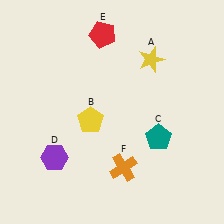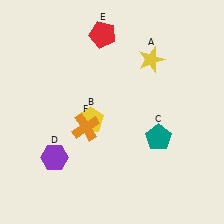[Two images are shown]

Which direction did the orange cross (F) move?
The orange cross (F) moved up.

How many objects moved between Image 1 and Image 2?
1 object moved between the two images.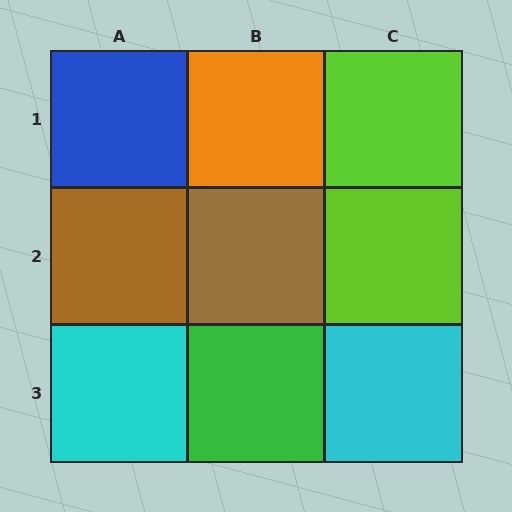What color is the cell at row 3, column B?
Green.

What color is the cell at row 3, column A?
Cyan.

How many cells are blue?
1 cell is blue.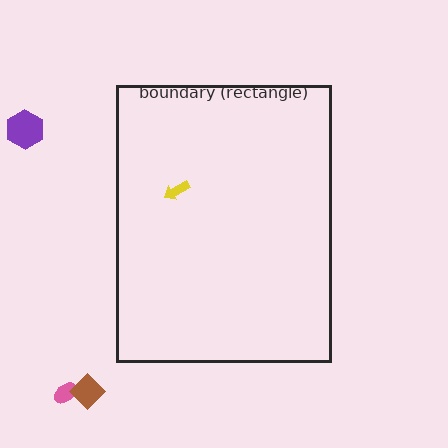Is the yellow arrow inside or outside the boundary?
Inside.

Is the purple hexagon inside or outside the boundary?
Outside.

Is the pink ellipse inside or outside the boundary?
Outside.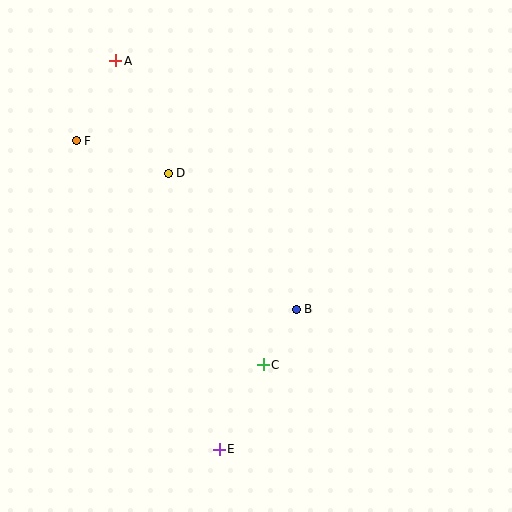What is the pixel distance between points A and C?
The distance between A and C is 338 pixels.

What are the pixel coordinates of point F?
Point F is at (76, 141).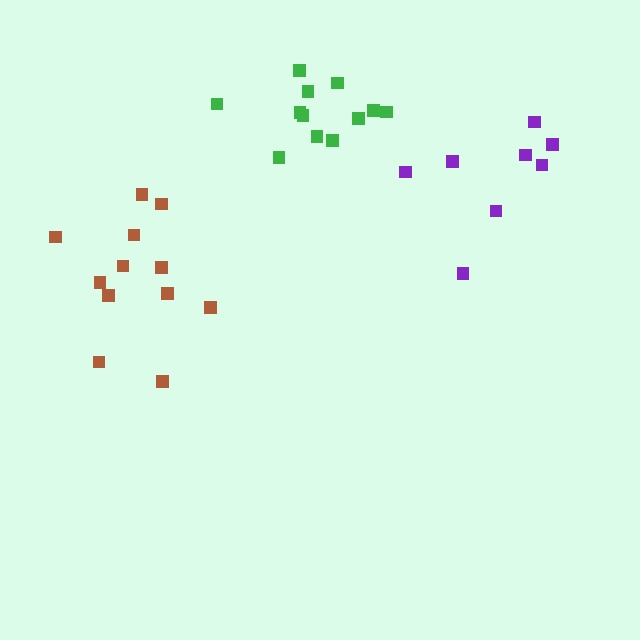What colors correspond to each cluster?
The clusters are colored: purple, green, brown.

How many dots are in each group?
Group 1: 8 dots, Group 2: 12 dots, Group 3: 12 dots (32 total).